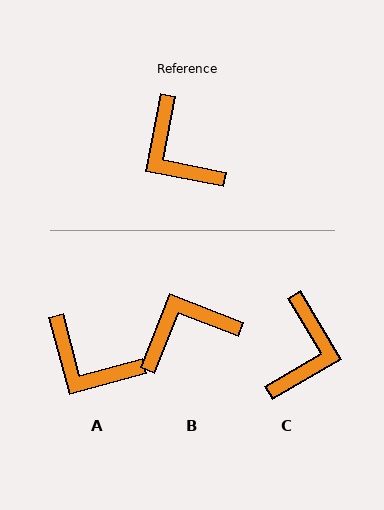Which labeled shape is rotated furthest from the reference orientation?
C, about 132 degrees away.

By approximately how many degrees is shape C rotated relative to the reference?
Approximately 132 degrees counter-clockwise.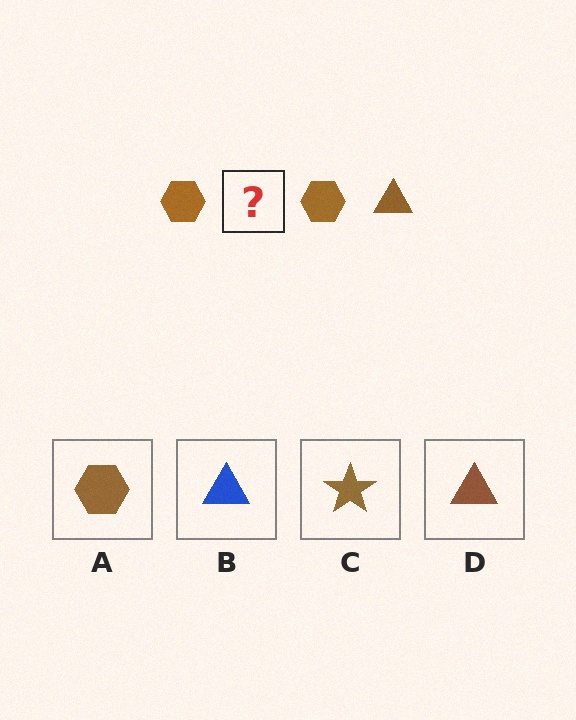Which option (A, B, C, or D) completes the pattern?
D.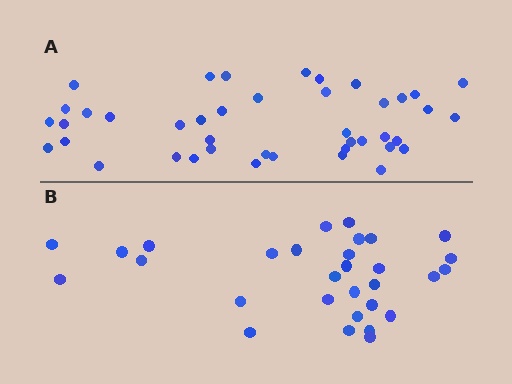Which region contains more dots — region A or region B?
Region A (the top region) has more dots.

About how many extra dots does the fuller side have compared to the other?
Region A has roughly 12 or so more dots than region B.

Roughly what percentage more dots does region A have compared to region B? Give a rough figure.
About 40% more.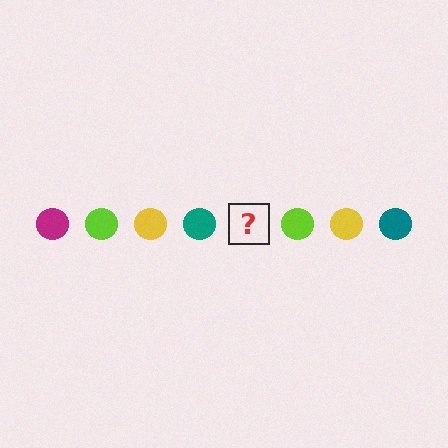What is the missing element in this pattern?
The missing element is a magenta circle.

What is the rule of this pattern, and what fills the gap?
The rule is that the pattern cycles through magenta, lime, yellow, teal circles. The gap should be filled with a magenta circle.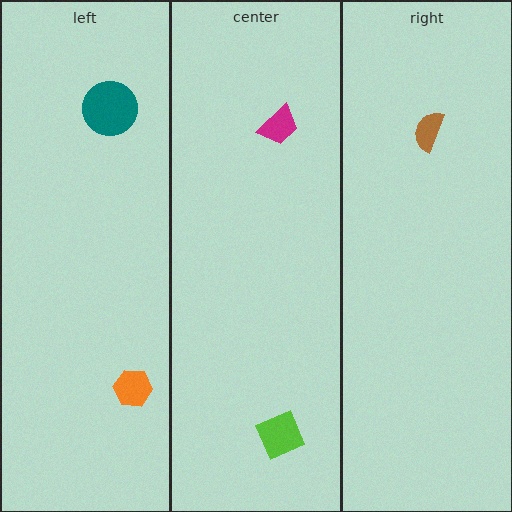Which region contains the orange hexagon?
The left region.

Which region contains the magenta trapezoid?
The center region.